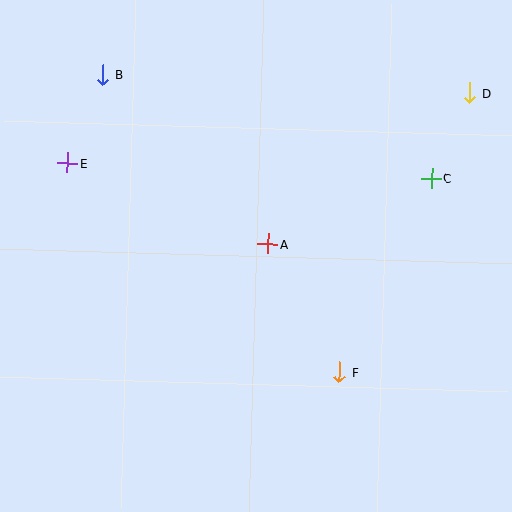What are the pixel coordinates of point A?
Point A is at (268, 244).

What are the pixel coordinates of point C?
Point C is at (432, 179).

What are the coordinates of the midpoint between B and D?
The midpoint between B and D is at (286, 84).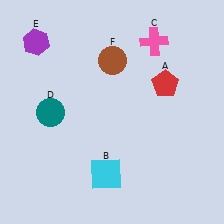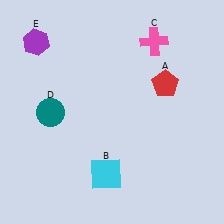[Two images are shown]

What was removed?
The brown circle (F) was removed in Image 2.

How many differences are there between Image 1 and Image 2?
There is 1 difference between the two images.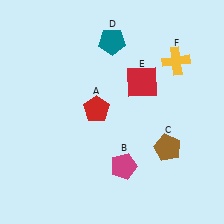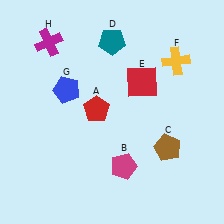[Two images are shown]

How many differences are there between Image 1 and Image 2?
There are 2 differences between the two images.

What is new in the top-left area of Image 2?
A blue pentagon (G) was added in the top-left area of Image 2.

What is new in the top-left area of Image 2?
A magenta cross (H) was added in the top-left area of Image 2.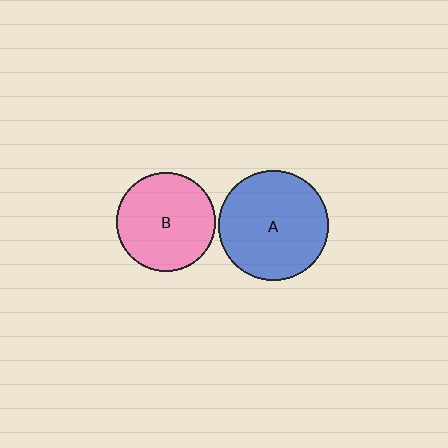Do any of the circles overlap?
No, none of the circles overlap.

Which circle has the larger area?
Circle A (blue).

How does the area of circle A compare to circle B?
Approximately 1.2 times.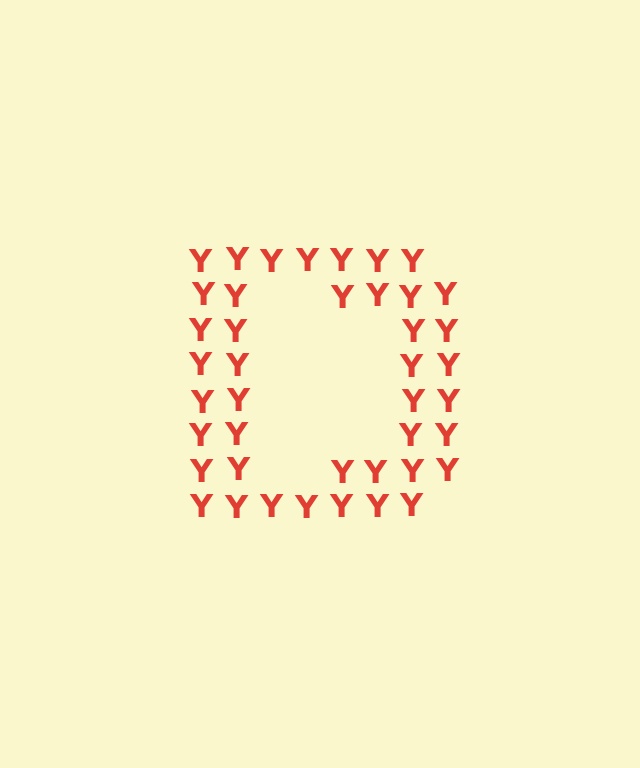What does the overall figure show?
The overall figure shows the letter D.